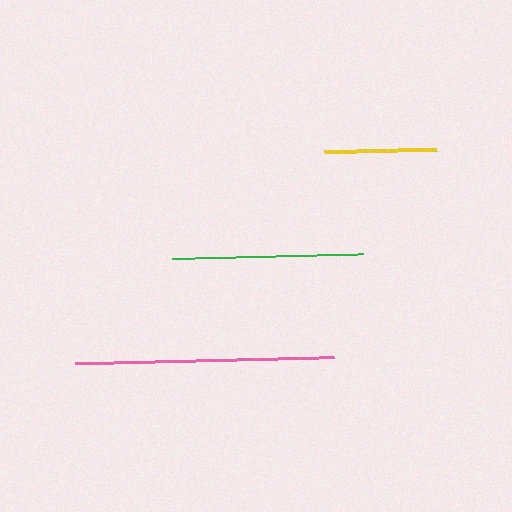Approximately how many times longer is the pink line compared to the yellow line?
The pink line is approximately 2.3 times the length of the yellow line.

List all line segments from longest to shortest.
From longest to shortest: pink, green, yellow.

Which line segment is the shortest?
The yellow line is the shortest at approximately 112 pixels.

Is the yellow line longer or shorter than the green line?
The green line is longer than the yellow line.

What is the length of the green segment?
The green segment is approximately 191 pixels long.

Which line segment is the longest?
The pink line is the longest at approximately 259 pixels.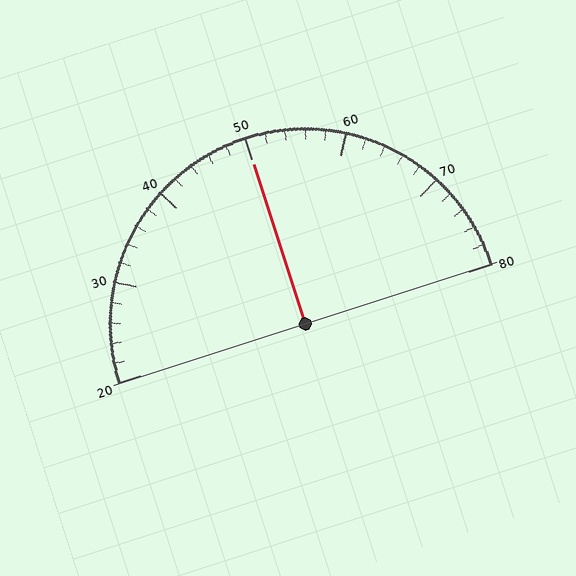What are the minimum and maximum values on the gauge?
The gauge ranges from 20 to 80.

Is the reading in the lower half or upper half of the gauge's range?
The reading is in the upper half of the range (20 to 80).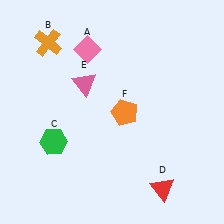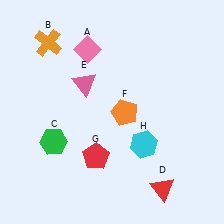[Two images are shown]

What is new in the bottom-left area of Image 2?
A red pentagon (G) was added in the bottom-left area of Image 2.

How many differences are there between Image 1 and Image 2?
There are 2 differences between the two images.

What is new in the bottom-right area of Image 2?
A cyan hexagon (H) was added in the bottom-right area of Image 2.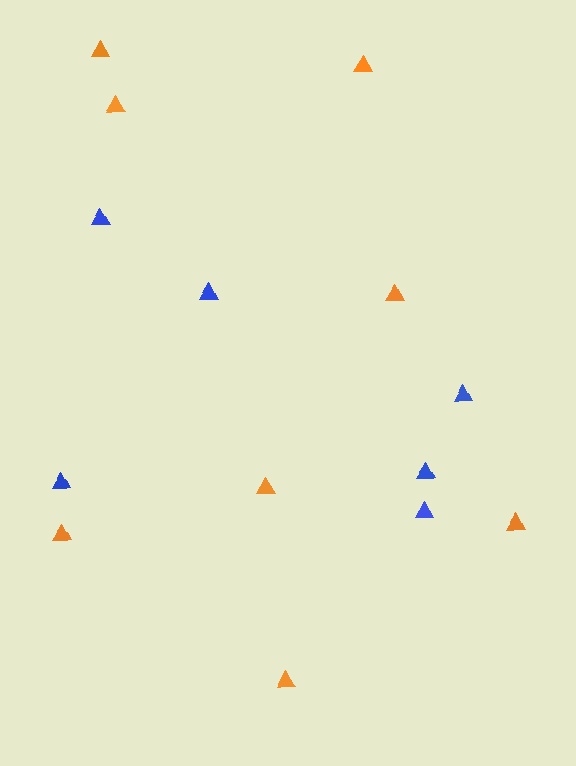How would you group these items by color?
There are 2 groups: one group of orange triangles (8) and one group of blue triangles (6).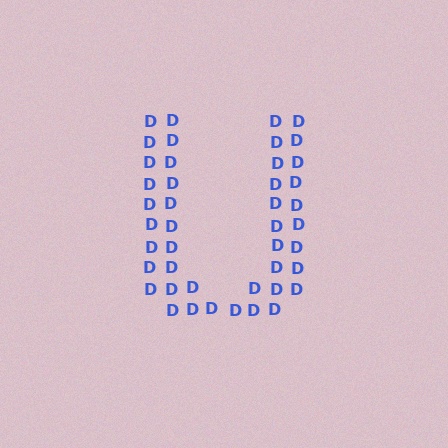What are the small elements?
The small elements are letter D's.